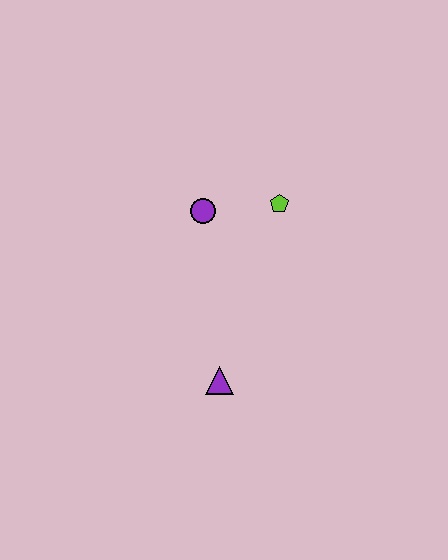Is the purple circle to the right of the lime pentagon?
No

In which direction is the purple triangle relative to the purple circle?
The purple triangle is below the purple circle.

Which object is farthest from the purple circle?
The purple triangle is farthest from the purple circle.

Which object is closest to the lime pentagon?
The purple circle is closest to the lime pentagon.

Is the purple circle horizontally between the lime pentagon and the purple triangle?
No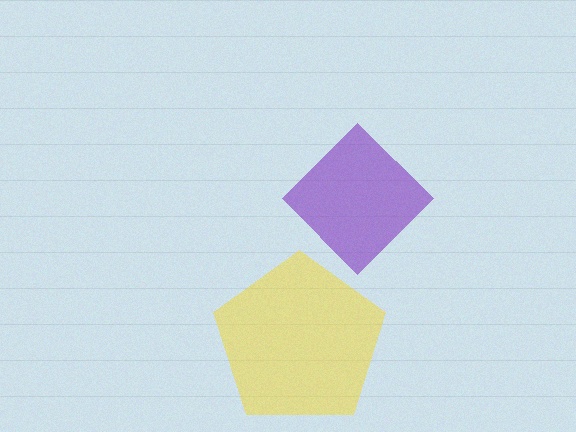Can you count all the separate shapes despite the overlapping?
Yes, there are 2 separate shapes.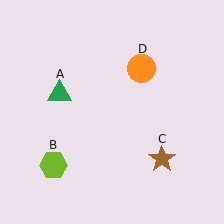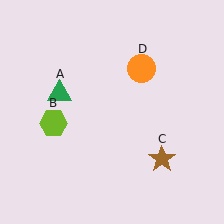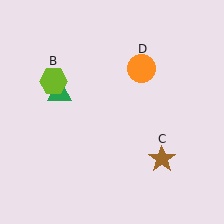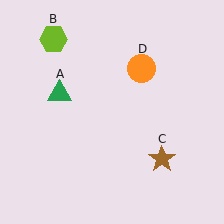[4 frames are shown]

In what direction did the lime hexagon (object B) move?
The lime hexagon (object B) moved up.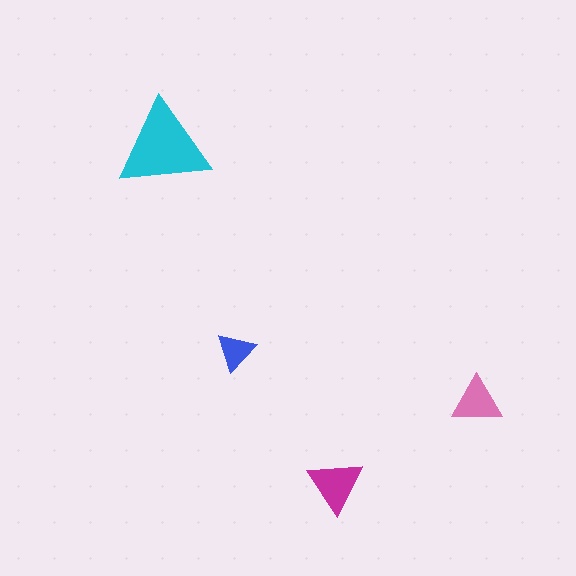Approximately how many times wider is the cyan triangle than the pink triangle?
About 2 times wider.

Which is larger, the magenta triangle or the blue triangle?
The magenta one.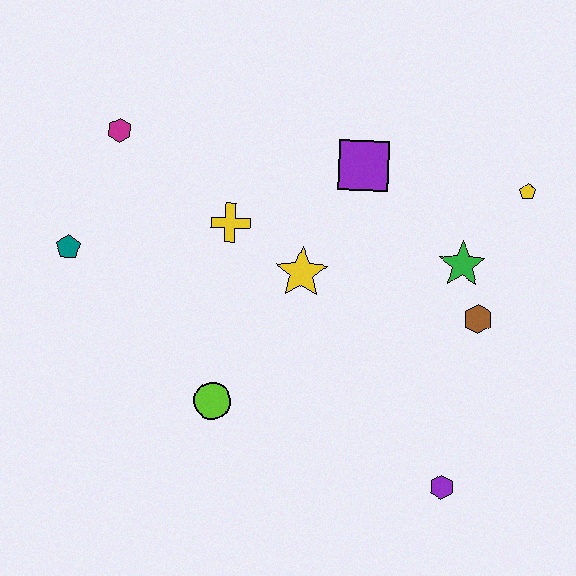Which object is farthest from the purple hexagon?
The magenta hexagon is farthest from the purple hexagon.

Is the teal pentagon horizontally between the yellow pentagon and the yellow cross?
No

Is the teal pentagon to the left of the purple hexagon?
Yes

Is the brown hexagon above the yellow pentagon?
No